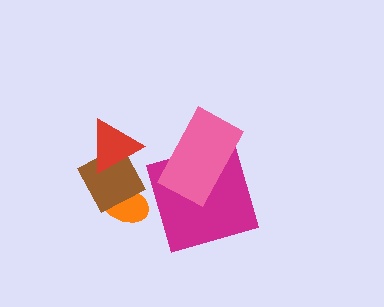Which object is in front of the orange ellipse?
The brown diamond is in front of the orange ellipse.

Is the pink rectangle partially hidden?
No, no other shape covers it.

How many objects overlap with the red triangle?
1 object overlaps with the red triangle.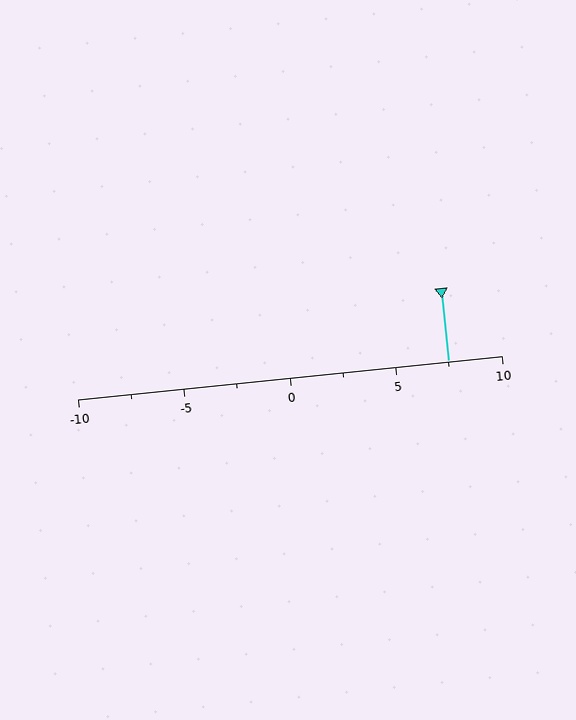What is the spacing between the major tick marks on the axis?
The major ticks are spaced 5 apart.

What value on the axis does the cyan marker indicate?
The marker indicates approximately 7.5.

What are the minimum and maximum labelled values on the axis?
The axis runs from -10 to 10.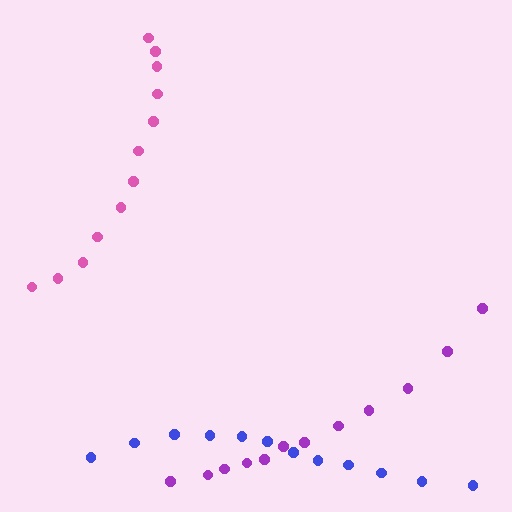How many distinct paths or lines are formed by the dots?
There are 3 distinct paths.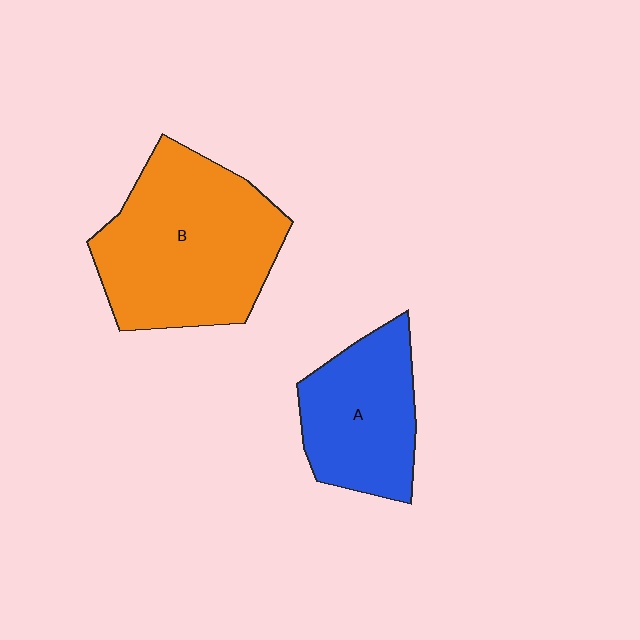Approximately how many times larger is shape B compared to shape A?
Approximately 1.6 times.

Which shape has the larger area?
Shape B (orange).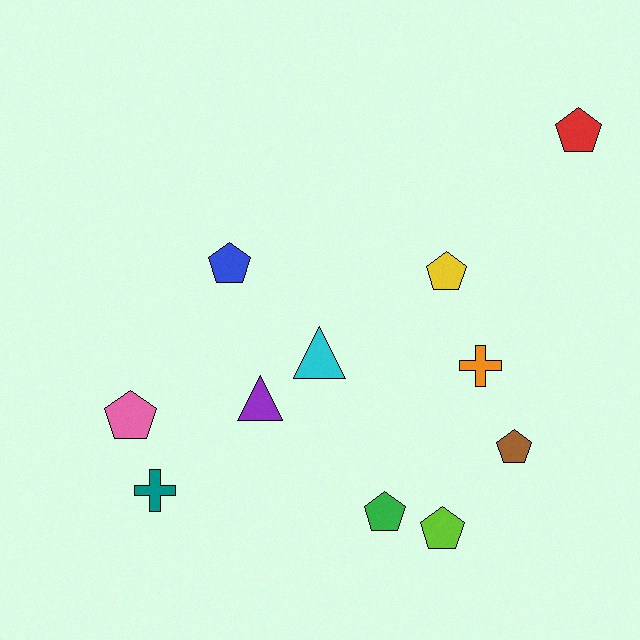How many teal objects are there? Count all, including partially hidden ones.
There is 1 teal object.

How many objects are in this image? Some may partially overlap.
There are 11 objects.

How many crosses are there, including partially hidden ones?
There are 2 crosses.